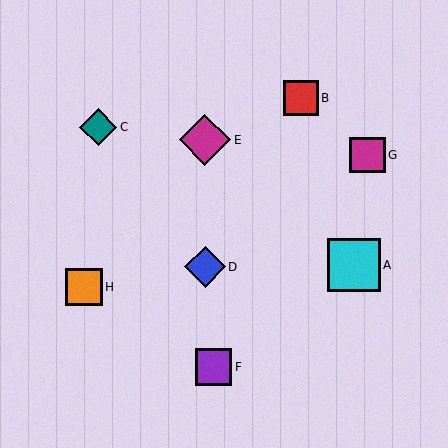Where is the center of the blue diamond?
The center of the blue diamond is at (205, 267).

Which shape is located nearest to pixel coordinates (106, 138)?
The teal diamond (labeled C) at (98, 127) is nearest to that location.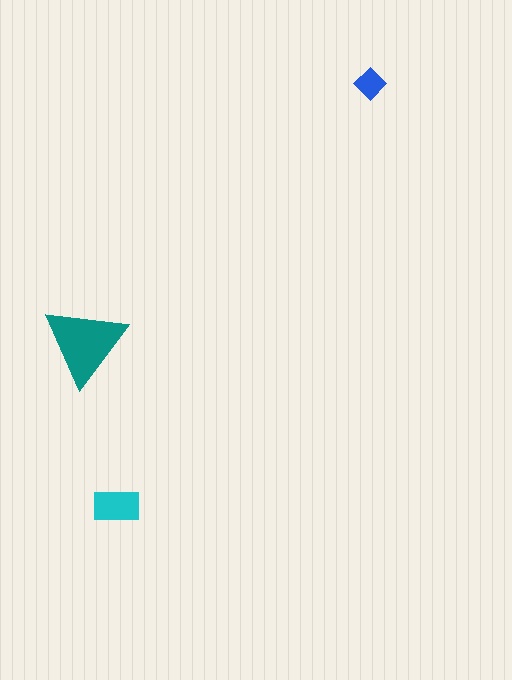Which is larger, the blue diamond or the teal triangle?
The teal triangle.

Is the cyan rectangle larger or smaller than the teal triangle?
Smaller.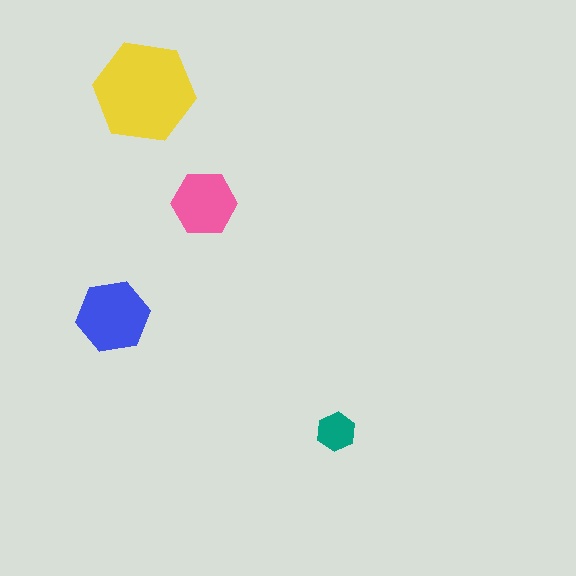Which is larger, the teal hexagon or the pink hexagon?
The pink one.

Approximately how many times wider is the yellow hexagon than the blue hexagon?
About 1.5 times wider.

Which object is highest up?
The yellow hexagon is topmost.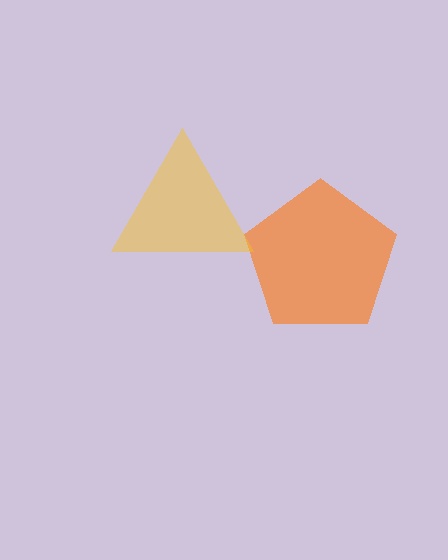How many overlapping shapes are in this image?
There are 2 overlapping shapes in the image.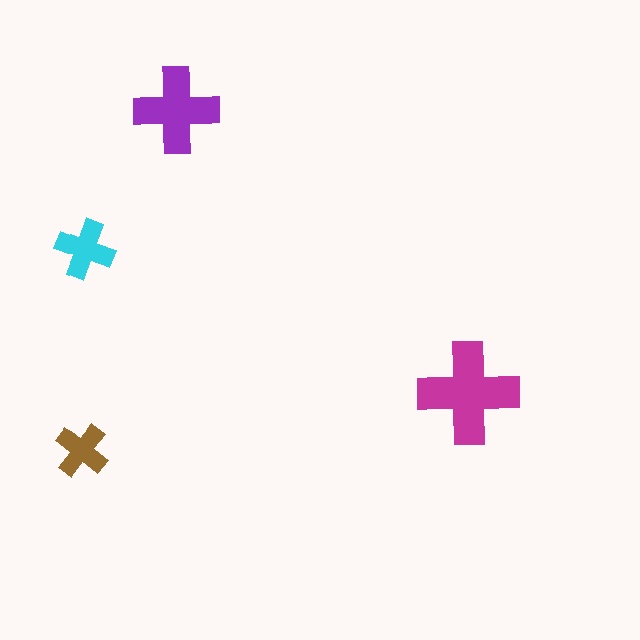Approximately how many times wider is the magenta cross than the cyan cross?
About 1.5 times wider.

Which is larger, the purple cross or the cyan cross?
The purple one.